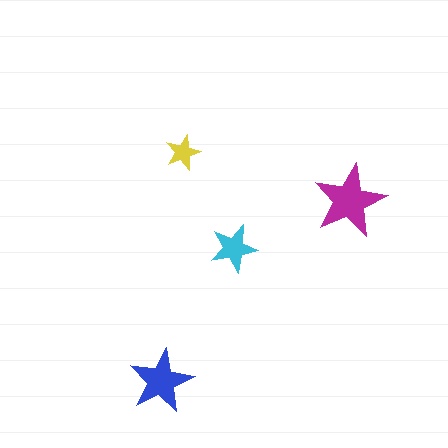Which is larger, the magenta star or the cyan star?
The magenta one.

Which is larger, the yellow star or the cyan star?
The cyan one.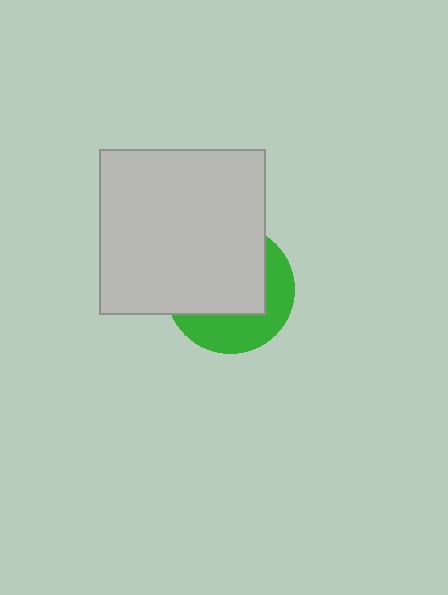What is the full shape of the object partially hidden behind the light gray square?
The partially hidden object is a green circle.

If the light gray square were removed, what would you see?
You would see the complete green circle.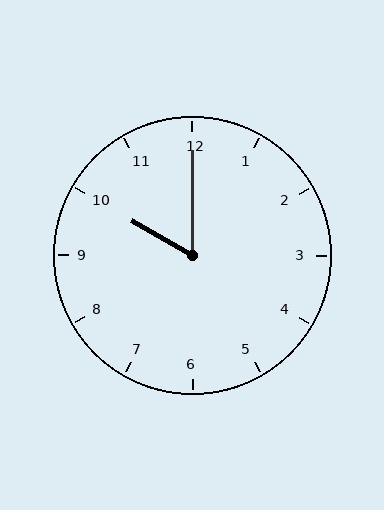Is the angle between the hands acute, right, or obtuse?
It is acute.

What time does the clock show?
10:00.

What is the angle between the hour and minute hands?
Approximately 60 degrees.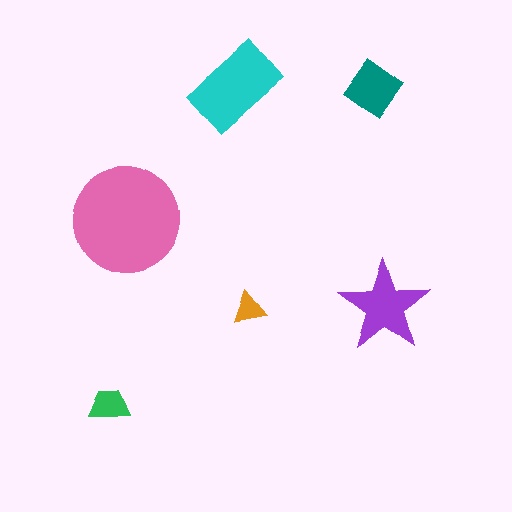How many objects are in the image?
There are 6 objects in the image.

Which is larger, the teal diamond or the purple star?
The purple star.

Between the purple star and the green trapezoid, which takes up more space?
The purple star.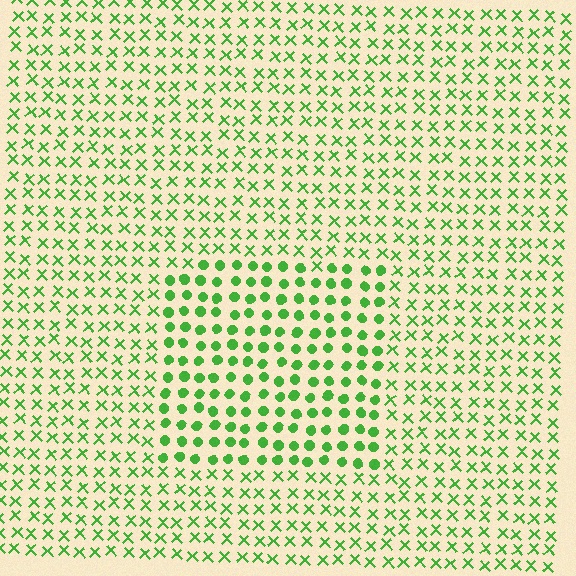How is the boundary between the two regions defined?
The boundary is defined by a change in element shape: circles inside vs. X marks outside. All elements share the same color and spacing.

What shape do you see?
I see a rectangle.